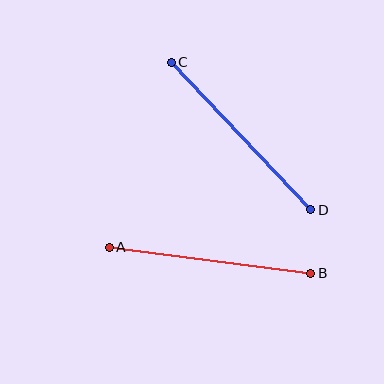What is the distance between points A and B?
The distance is approximately 204 pixels.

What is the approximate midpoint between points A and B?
The midpoint is at approximately (210, 260) pixels.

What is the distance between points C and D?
The distance is approximately 203 pixels.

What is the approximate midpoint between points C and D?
The midpoint is at approximately (241, 136) pixels.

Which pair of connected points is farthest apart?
Points A and B are farthest apart.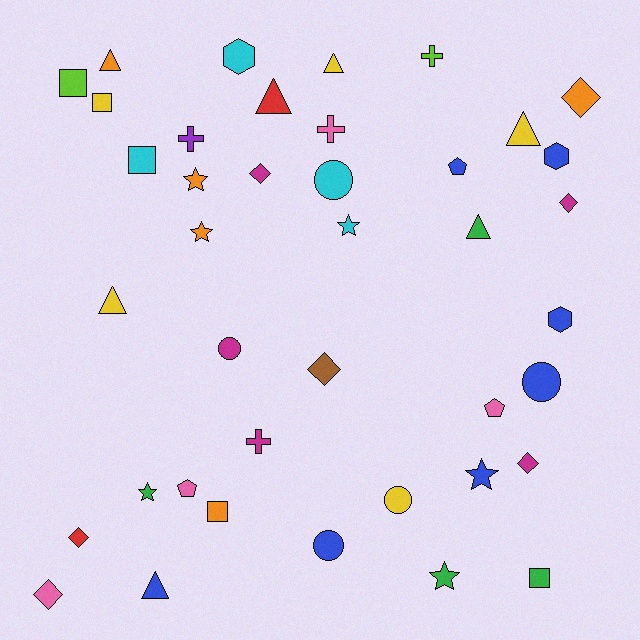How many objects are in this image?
There are 40 objects.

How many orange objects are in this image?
There are 5 orange objects.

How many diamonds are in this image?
There are 7 diamonds.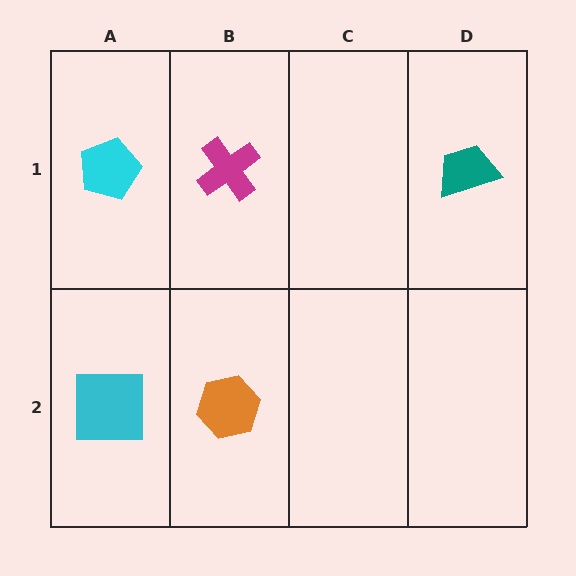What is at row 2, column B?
An orange hexagon.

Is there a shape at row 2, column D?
No, that cell is empty.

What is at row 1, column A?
A cyan pentagon.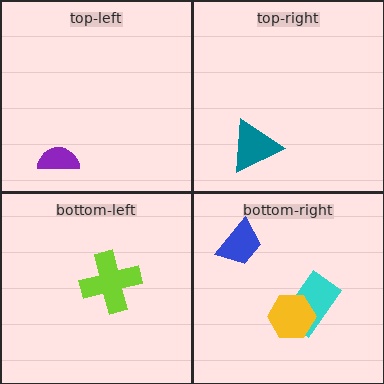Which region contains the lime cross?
The bottom-left region.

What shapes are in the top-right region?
The teal triangle.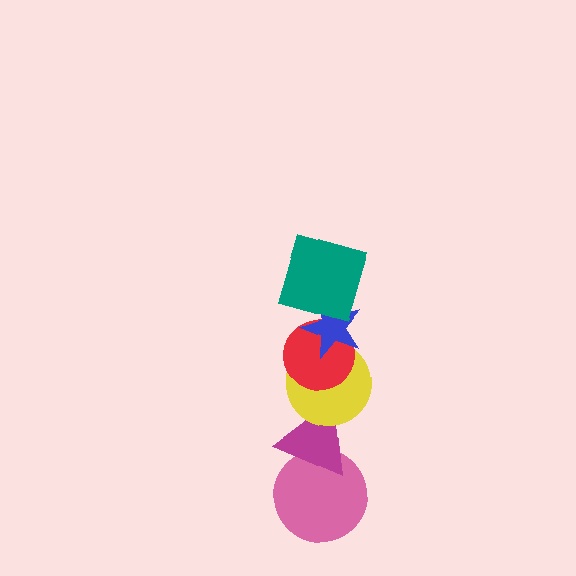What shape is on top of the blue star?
The teal square is on top of the blue star.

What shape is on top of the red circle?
The blue star is on top of the red circle.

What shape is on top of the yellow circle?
The red circle is on top of the yellow circle.